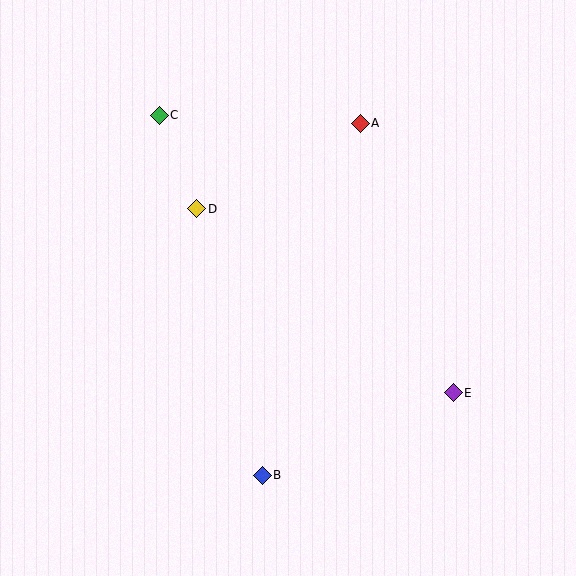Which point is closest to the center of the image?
Point D at (197, 209) is closest to the center.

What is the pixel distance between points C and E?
The distance between C and E is 404 pixels.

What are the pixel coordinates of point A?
Point A is at (360, 123).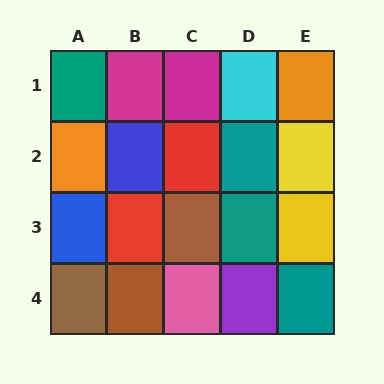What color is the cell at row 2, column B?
Blue.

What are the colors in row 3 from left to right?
Blue, red, brown, teal, yellow.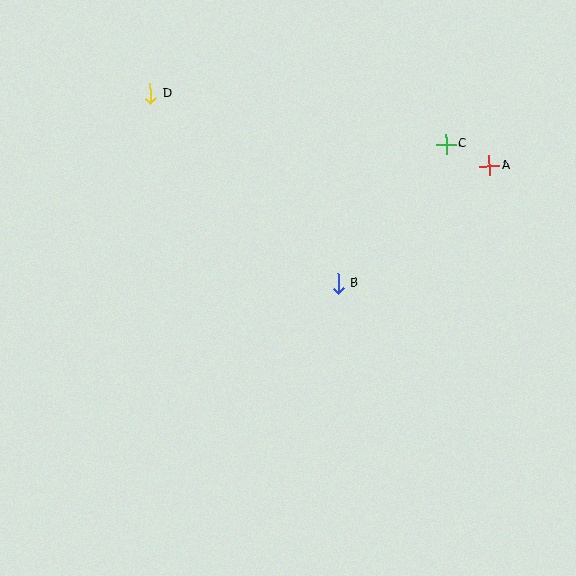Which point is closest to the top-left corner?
Point D is closest to the top-left corner.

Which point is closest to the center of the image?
Point B at (338, 283) is closest to the center.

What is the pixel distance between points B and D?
The distance between B and D is 267 pixels.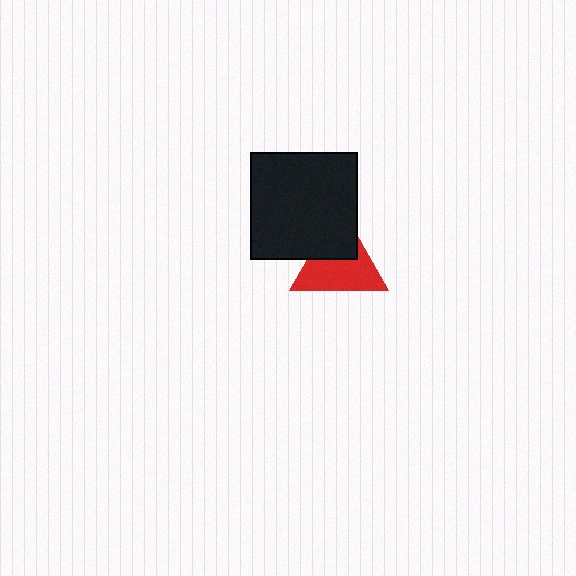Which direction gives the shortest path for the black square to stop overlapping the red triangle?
Moving toward the upper-left gives the shortest separation.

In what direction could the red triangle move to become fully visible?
The red triangle could move toward the lower-right. That would shift it out from behind the black square entirely.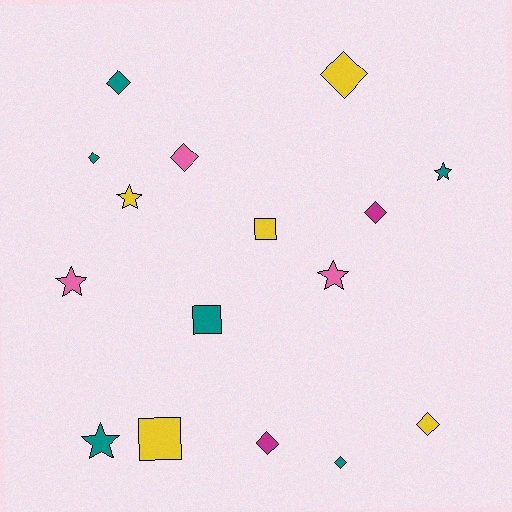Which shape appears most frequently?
Diamond, with 8 objects.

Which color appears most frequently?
Teal, with 6 objects.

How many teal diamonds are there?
There are 3 teal diamonds.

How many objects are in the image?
There are 16 objects.